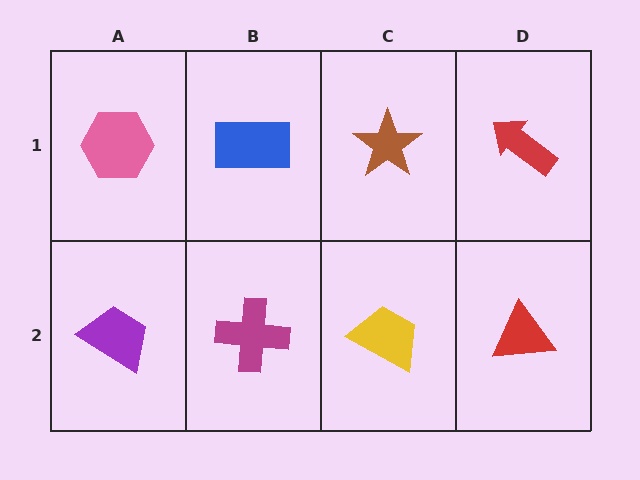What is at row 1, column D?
A red arrow.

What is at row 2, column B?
A magenta cross.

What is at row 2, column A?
A purple trapezoid.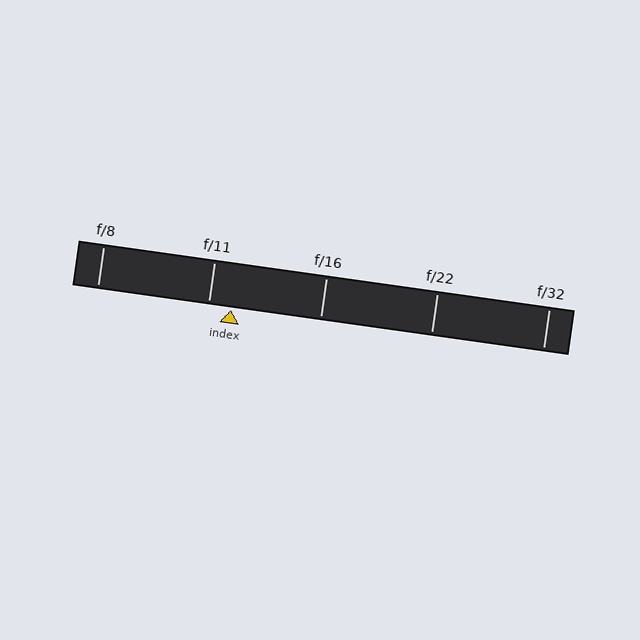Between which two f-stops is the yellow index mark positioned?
The index mark is between f/11 and f/16.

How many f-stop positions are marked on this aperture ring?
There are 5 f-stop positions marked.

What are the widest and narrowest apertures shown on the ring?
The widest aperture shown is f/8 and the narrowest is f/32.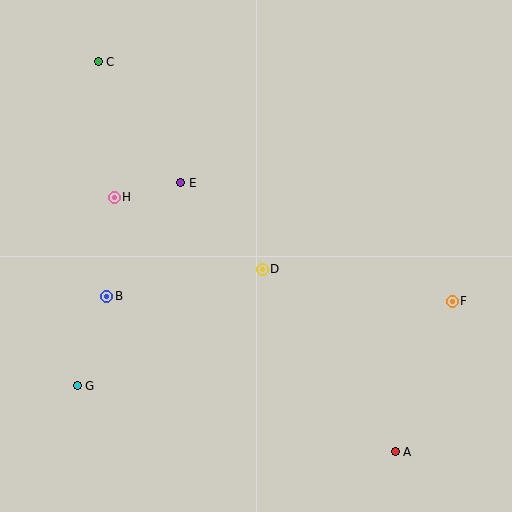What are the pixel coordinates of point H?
Point H is at (114, 197).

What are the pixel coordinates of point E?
Point E is at (181, 183).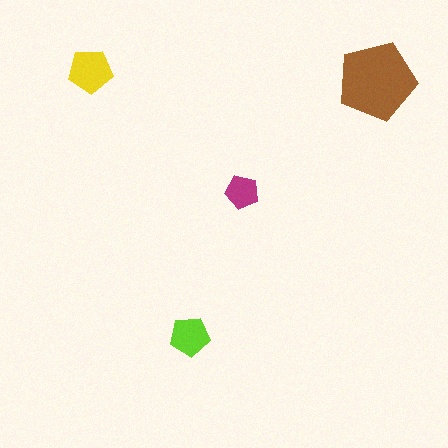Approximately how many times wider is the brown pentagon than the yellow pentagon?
About 2 times wider.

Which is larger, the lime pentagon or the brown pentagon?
The brown one.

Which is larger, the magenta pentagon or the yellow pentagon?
The yellow one.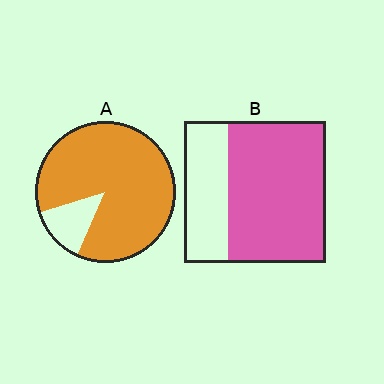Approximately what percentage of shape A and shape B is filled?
A is approximately 85% and B is approximately 70%.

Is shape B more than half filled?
Yes.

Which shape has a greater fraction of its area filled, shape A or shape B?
Shape A.